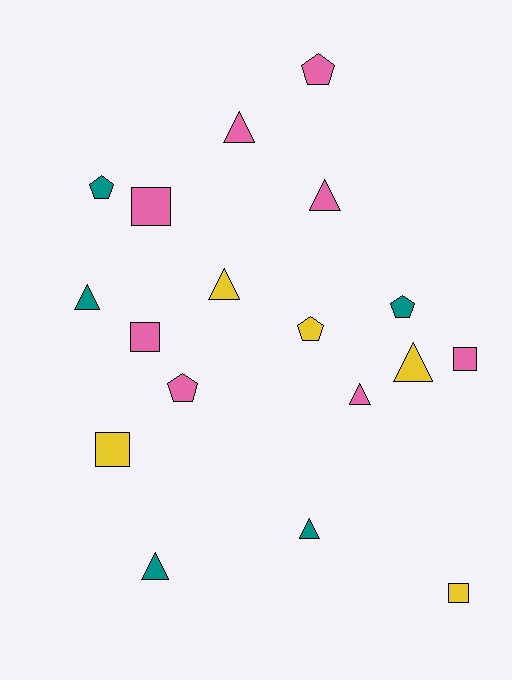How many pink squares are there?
There are 3 pink squares.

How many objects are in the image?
There are 18 objects.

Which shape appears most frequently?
Triangle, with 8 objects.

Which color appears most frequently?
Pink, with 8 objects.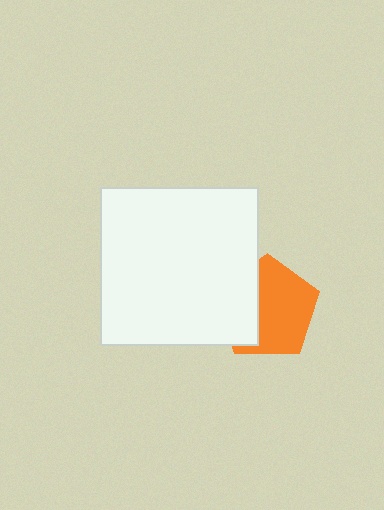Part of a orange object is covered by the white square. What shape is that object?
It is a pentagon.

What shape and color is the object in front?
The object in front is a white square.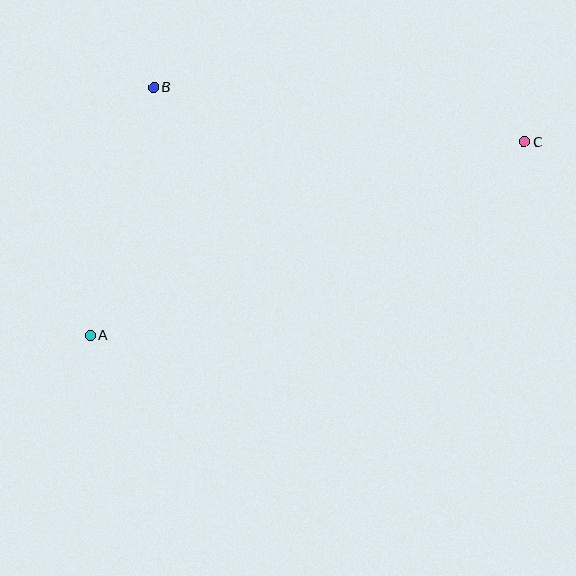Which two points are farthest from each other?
Points A and C are farthest from each other.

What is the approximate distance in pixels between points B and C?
The distance between B and C is approximately 375 pixels.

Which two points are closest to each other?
Points A and B are closest to each other.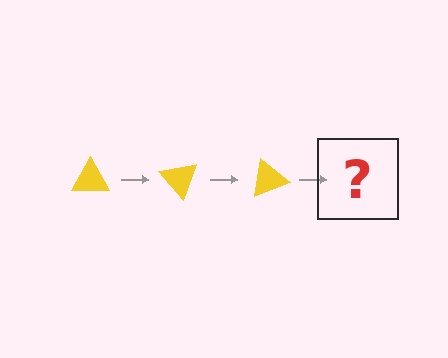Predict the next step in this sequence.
The next step is a yellow triangle rotated 150 degrees.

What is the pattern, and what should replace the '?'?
The pattern is that the triangle rotates 50 degrees each step. The '?' should be a yellow triangle rotated 150 degrees.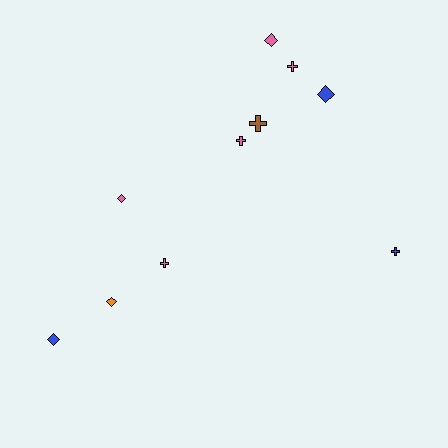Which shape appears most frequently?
Cross, with 5 objects.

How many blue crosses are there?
There is 1 blue cross.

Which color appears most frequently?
Pink, with 5 objects.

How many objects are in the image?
There are 10 objects.